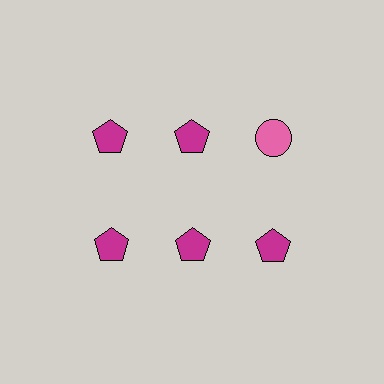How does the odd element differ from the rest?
It differs in both color (pink instead of magenta) and shape (circle instead of pentagon).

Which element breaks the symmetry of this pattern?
The pink circle in the top row, center column breaks the symmetry. All other shapes are magenta pentagons.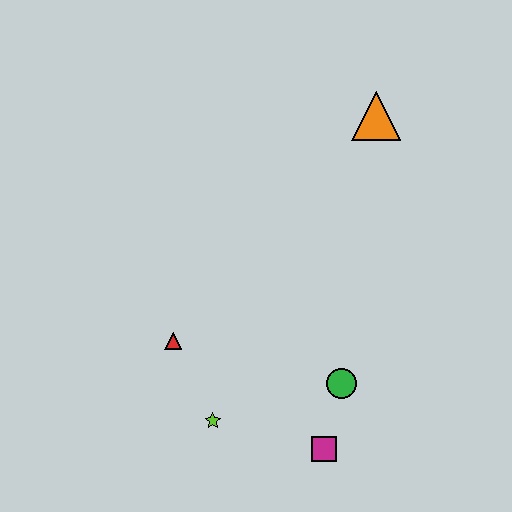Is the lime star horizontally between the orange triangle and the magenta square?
No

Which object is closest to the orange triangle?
The green circle is closest to the orange triangle.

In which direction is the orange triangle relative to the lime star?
The orange triangle is above the lime star.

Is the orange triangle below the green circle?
No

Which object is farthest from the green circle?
The orange triangle is farthest from the green circle.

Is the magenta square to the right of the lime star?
Yes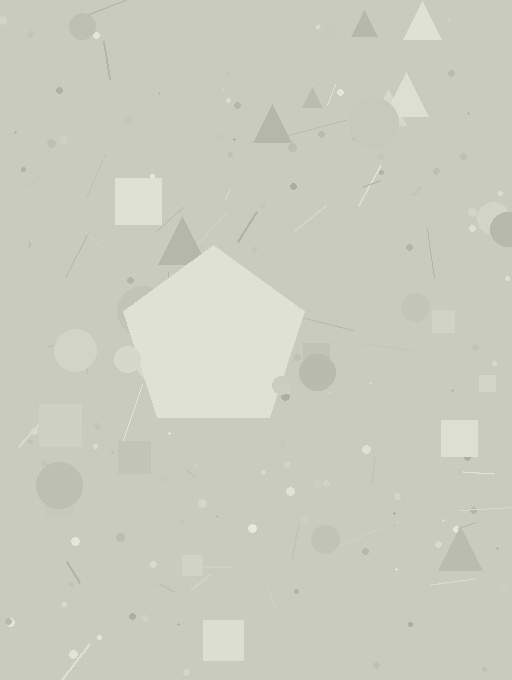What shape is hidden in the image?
A pentagon is hidden in the image.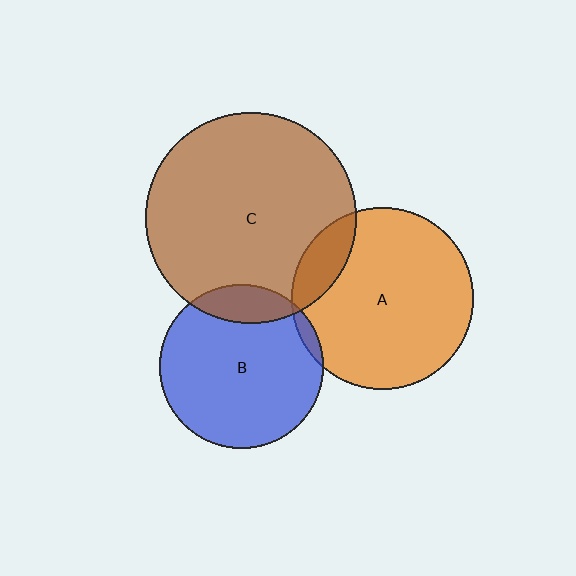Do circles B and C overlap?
Yes.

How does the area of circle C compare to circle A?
Approximately 1.3 times.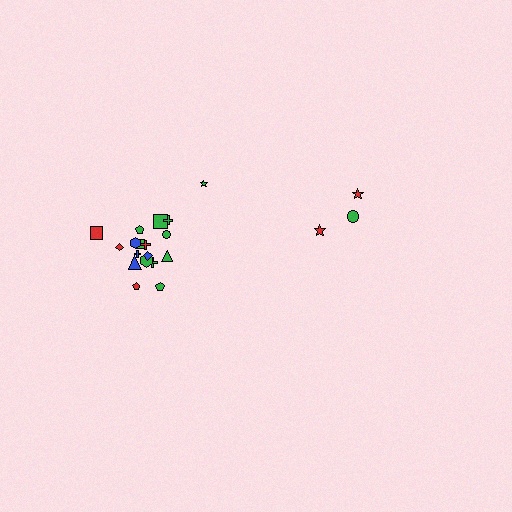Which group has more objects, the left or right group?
The left group.